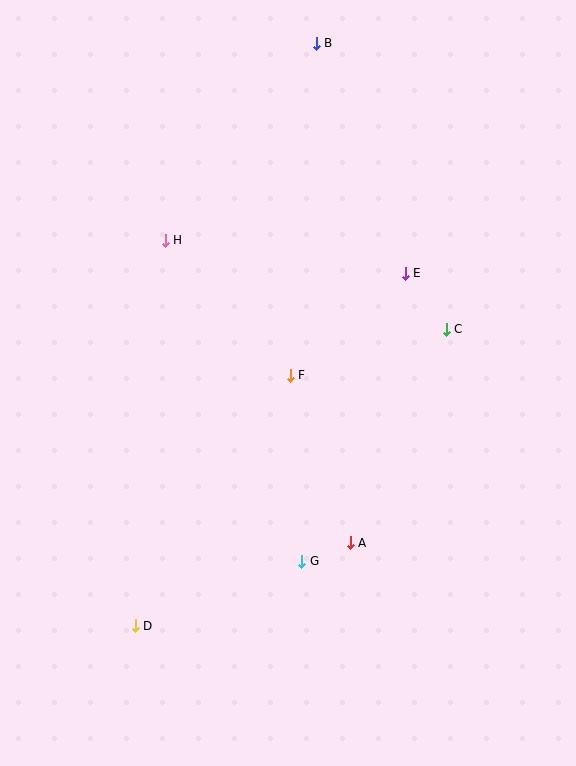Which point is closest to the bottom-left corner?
Point D is closest to the bottom-left corner.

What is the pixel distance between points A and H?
The distance between A and H is 355 pixels.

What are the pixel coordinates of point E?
Point E is at (405, 273).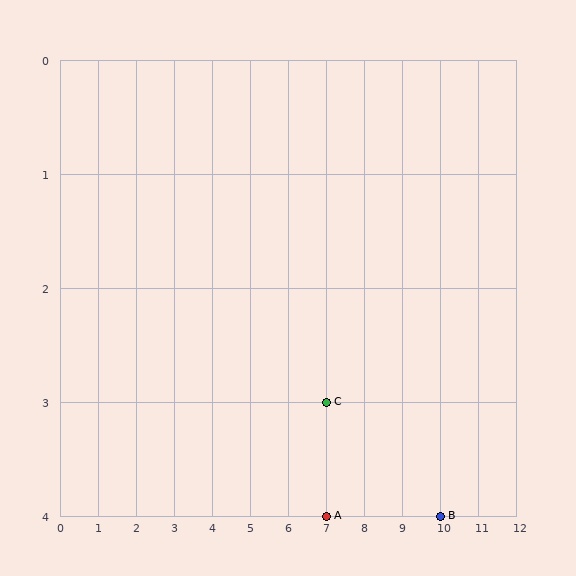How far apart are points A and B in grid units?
Points A and B are 3 columns apart.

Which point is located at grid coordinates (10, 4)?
Point B is at (10, 4).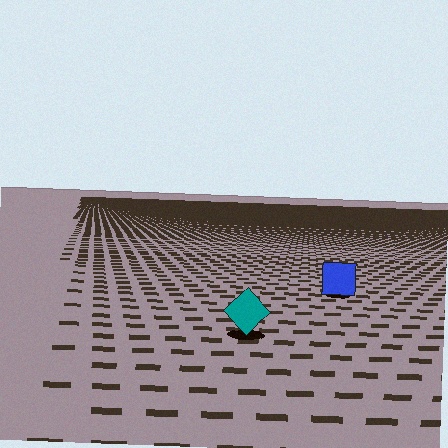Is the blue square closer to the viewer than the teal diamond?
No. The teal diamond is closer — you can tell from the texture gradient: the ground texture is coarser near it.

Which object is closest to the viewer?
The teal diamond is closest. The texture marks near it are larger and more spread out.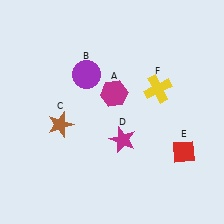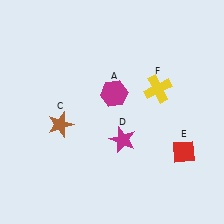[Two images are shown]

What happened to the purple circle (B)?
The purple circle (B) was removed in Image 2. It was in the top-left area of Image 1.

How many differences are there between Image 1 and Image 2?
There is 1 difference between the two images.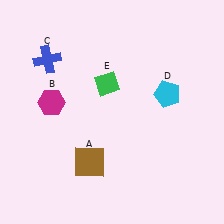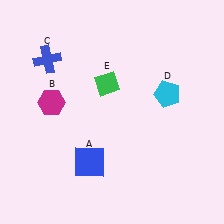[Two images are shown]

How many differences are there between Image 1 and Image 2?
There is 1 difference between the two images.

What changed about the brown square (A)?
In Image 1, A is brown. In Image 2, it changed to blue.